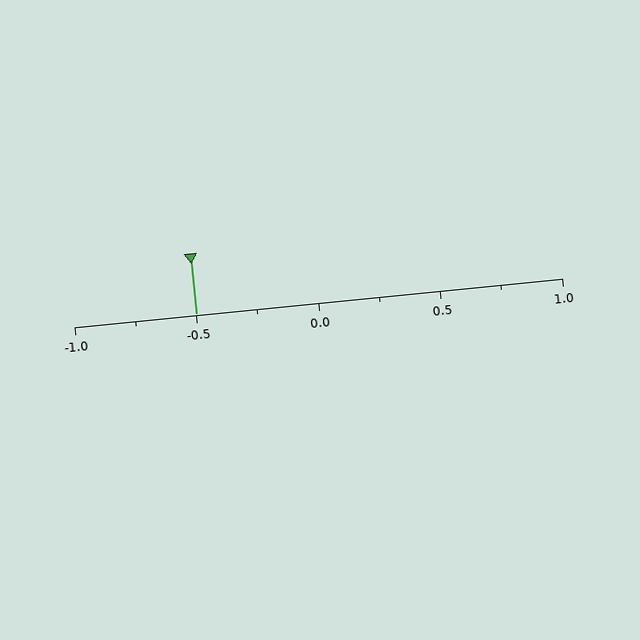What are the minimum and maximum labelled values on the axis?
The axis runs from -1.0 to 1.0.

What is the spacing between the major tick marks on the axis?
The major ticks are spaced 0.5 apart.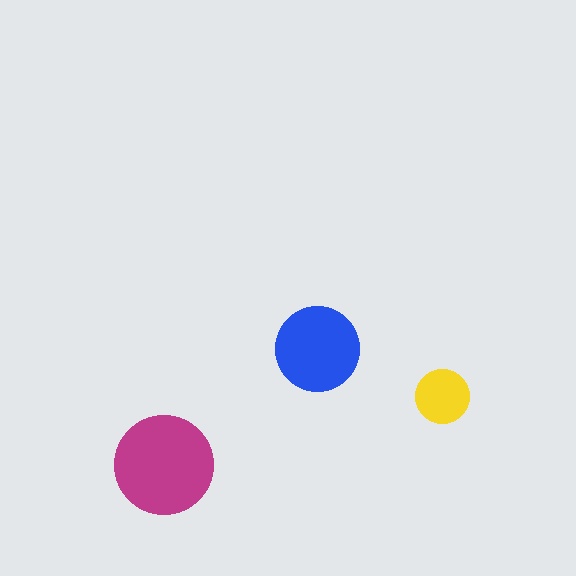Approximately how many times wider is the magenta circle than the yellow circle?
About 2 times wider.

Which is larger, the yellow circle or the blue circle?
The blue one.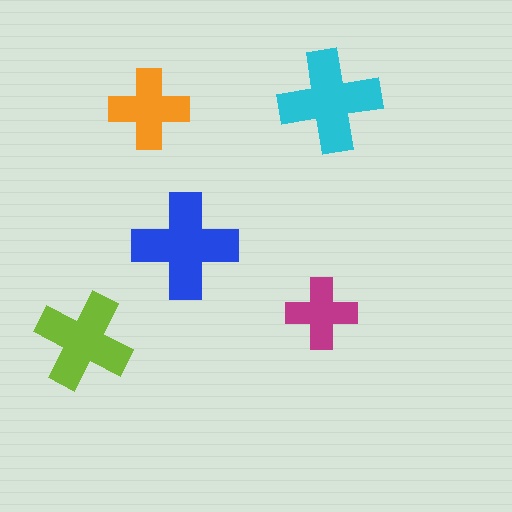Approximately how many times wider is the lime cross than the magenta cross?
About 1.5 times wider.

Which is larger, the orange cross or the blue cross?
The blue one.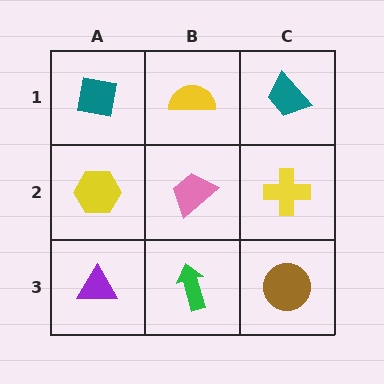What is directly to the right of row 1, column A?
A yellow semicircle.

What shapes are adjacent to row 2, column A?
A teal square (row 1, column A), a purple triangle (row 3, column A), a pink trapezoid (row 2, column B).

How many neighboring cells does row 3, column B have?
3.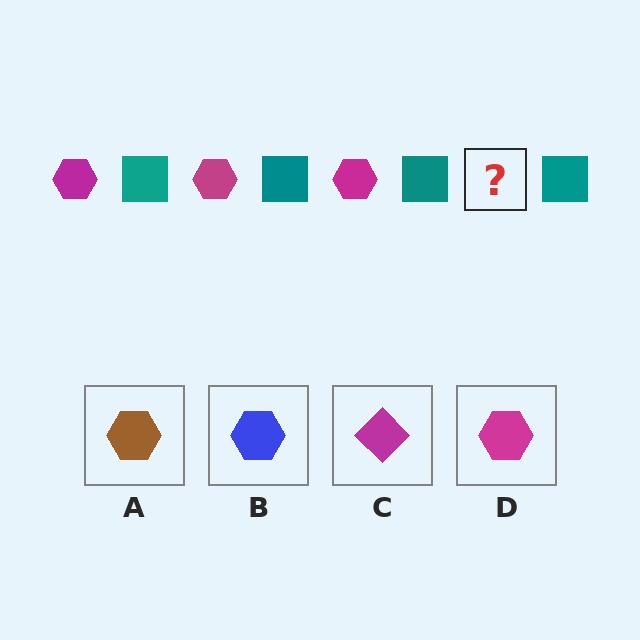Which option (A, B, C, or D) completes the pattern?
D.